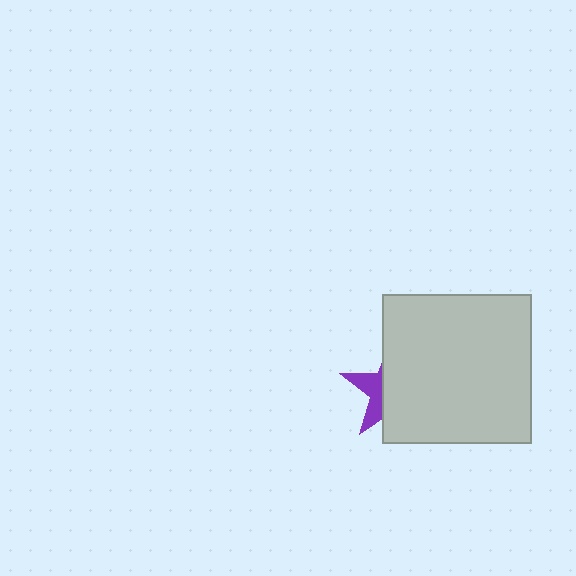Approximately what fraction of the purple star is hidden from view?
Roughly 69% of the purple star is hidden behind the light gray square.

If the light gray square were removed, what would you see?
You would see the complete purple star.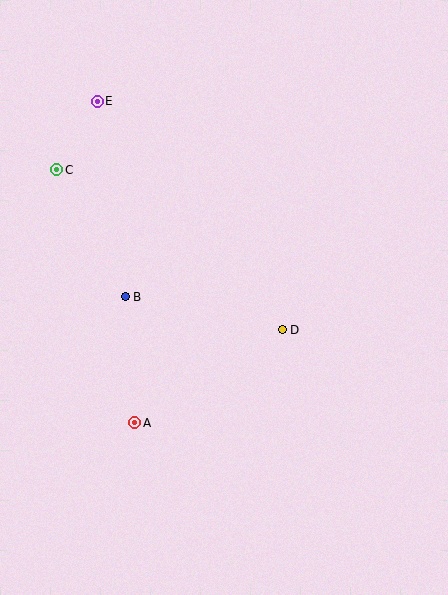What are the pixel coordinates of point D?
Point D is at (282, 330).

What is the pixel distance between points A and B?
The distance between A and B is 126 pixels.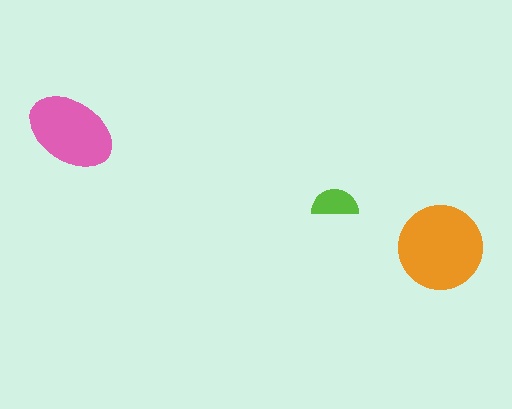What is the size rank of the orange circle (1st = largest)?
1st.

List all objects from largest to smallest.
The orange circle, the pink ellipse, the lime semicircle.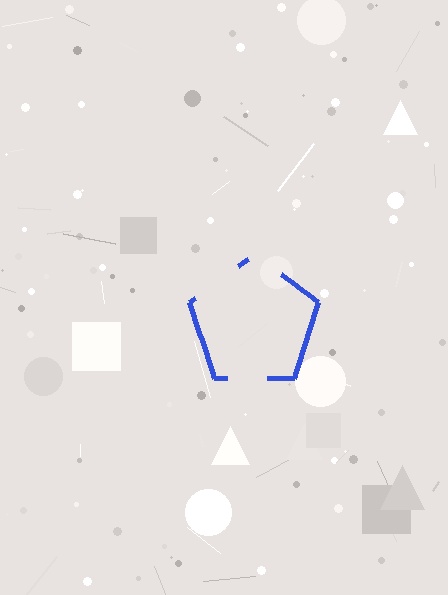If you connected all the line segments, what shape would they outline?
They would outline a pentagon.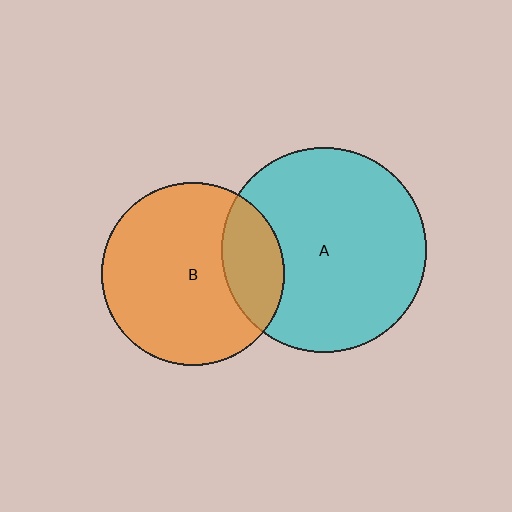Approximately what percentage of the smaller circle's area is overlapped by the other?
Approximately 20%.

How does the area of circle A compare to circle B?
Approximately 1.3 times.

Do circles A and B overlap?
Yes.